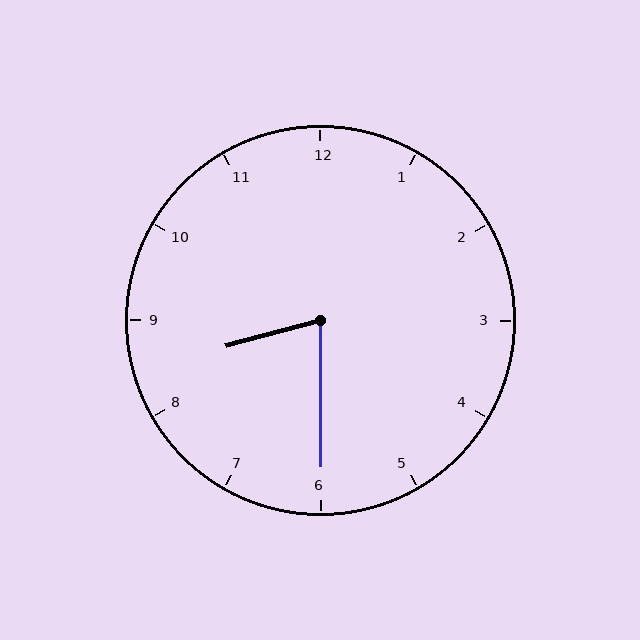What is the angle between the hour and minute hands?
Approximately 75 degrees.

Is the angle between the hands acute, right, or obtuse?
It is acute.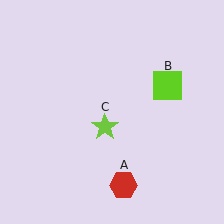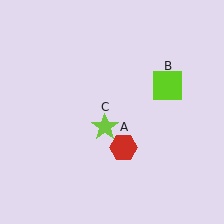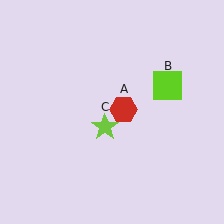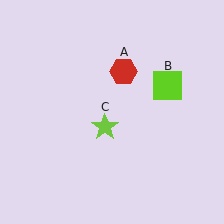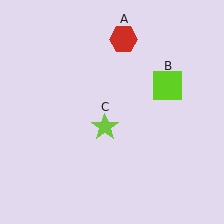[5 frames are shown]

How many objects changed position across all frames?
1 object changed position: red hexagon (object A).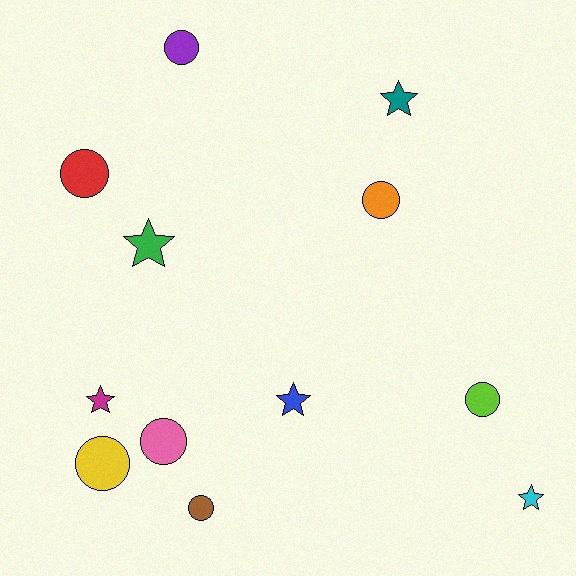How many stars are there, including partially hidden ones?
There are 5 stars.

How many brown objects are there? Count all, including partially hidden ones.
There is 1 brown object.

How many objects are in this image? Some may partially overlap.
There are 12 objects.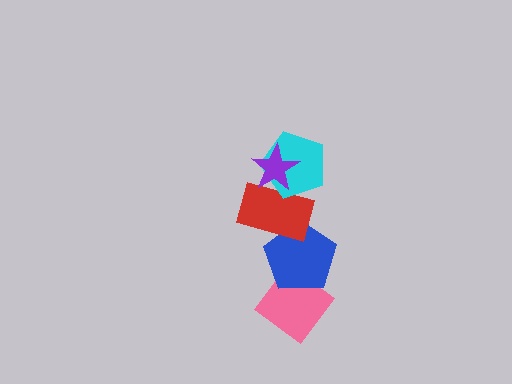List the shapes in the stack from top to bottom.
From top to bottom: the purple star, the cyan pentagon, the red rectangle, the blue pentagon, the pink diamond.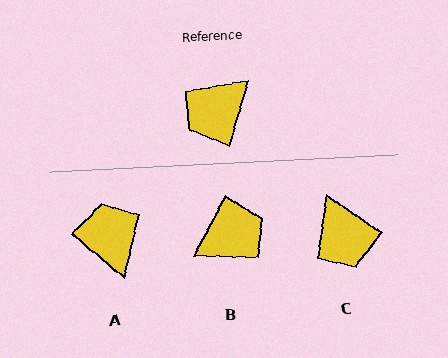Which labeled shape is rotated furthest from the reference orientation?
B, about 169 degrees away.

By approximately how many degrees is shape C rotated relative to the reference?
Approximately 72 degrees counter-clockwise.